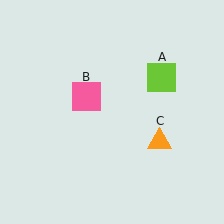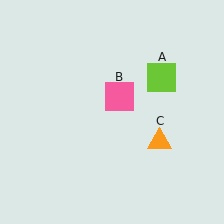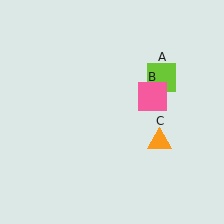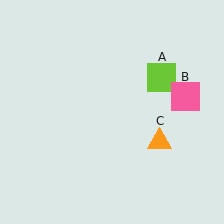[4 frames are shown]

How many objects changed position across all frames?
1 object changed position: pink square (object B).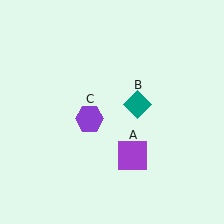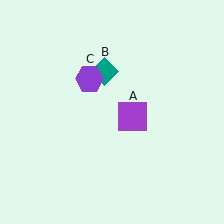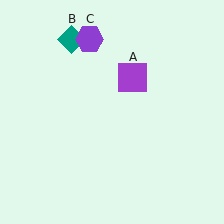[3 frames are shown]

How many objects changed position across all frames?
3 objects changed position: purple square (object A), teal diamond (object B), purple hexagon (object C).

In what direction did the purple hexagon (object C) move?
The purple hexagon (object C) moved up.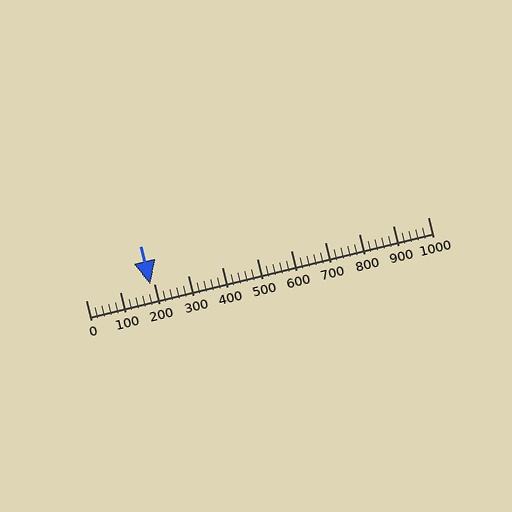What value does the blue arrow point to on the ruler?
The blue arrow points to approximately 189.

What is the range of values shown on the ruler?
The ruler shows values from 0 to 1000.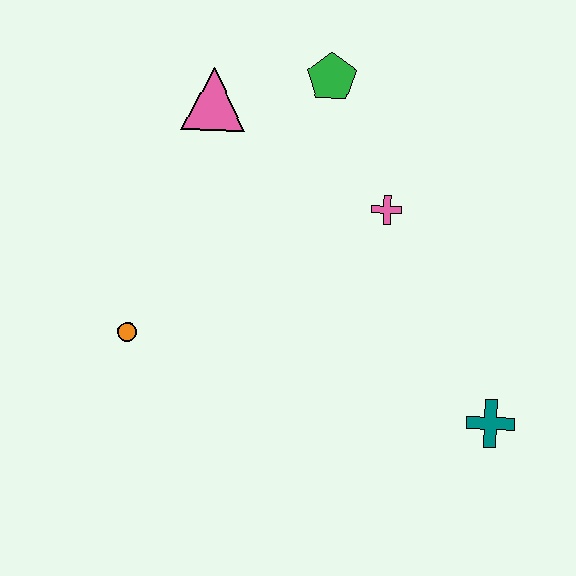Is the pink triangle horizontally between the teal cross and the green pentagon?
No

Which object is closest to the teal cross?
The pink cross is closest to the teal cross.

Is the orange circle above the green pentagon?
No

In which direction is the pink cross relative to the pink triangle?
The pink cross is to the right of the pink triangle.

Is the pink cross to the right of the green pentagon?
Yes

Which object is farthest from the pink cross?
The orange circle is farthest from the pink cross.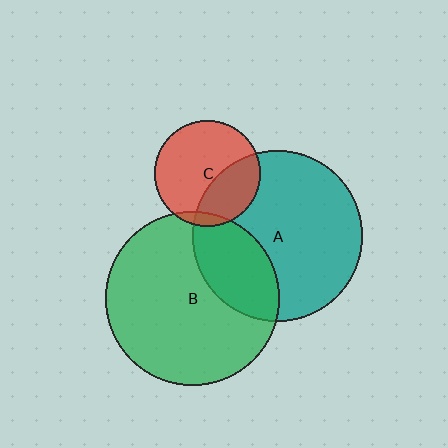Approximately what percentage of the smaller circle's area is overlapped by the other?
Approximately 35%.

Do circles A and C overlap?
Yes.